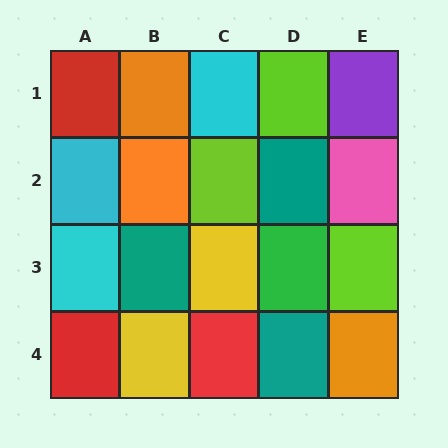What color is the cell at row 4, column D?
Teal.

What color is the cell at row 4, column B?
Yellow.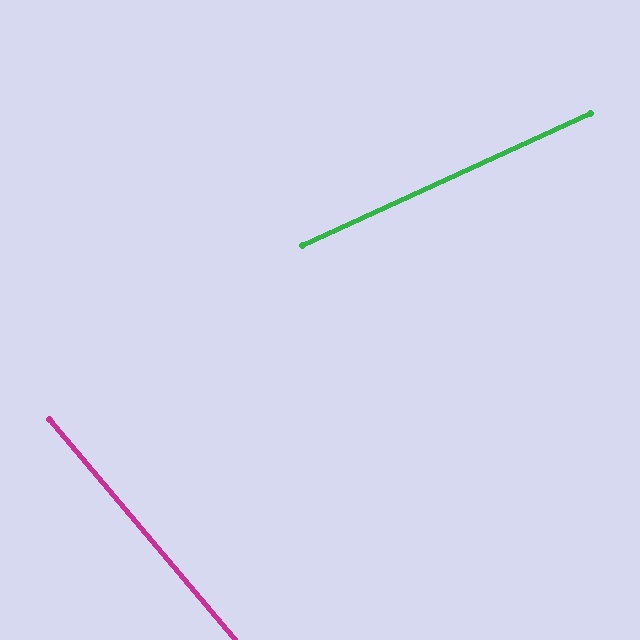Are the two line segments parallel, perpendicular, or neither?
Neither parallel nor perpendicular — they differ by about 75°.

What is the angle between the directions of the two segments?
Approximately 75 degrees.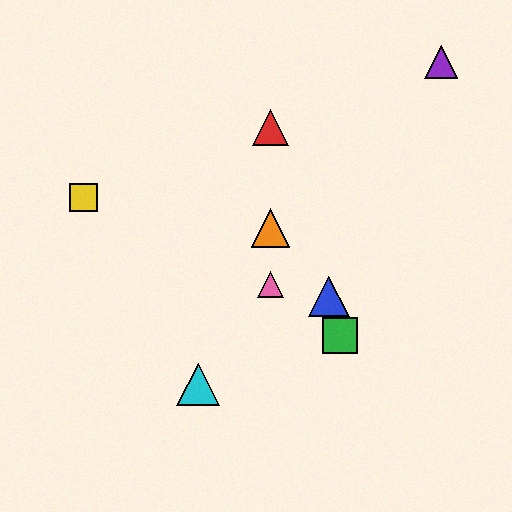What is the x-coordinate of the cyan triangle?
The cyan triangle is at x≈198.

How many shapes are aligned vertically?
3 shapes (the red triangle, the orange triangle, the pink triangle) are aligned vertically.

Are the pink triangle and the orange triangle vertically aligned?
Yes, both are at x≈270.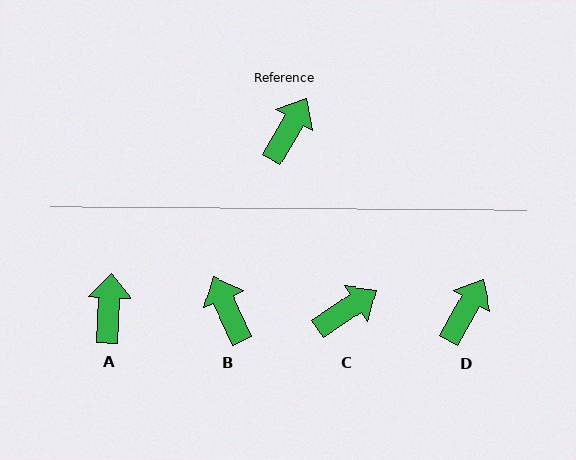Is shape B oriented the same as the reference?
No, it is off by about 54 degrees.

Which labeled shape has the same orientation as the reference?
D.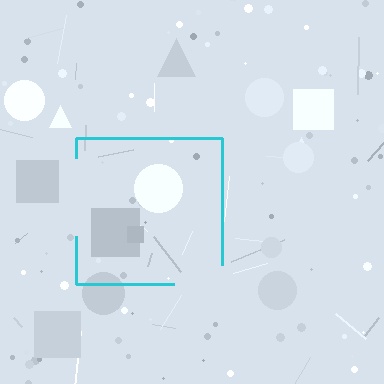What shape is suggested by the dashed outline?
The dashed outline suggests a square.